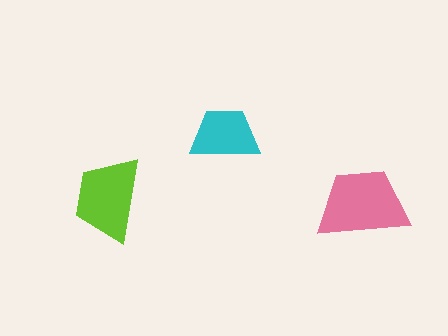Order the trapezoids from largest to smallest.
the pink one, the lime one, the cyan one.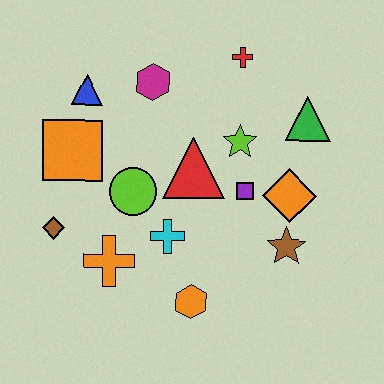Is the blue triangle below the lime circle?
No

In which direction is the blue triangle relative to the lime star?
The blue triangle is to the left of the lime star.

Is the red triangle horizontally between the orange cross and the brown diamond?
No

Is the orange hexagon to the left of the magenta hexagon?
No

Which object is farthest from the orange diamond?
The brown diamond is farthest from the orange diamond.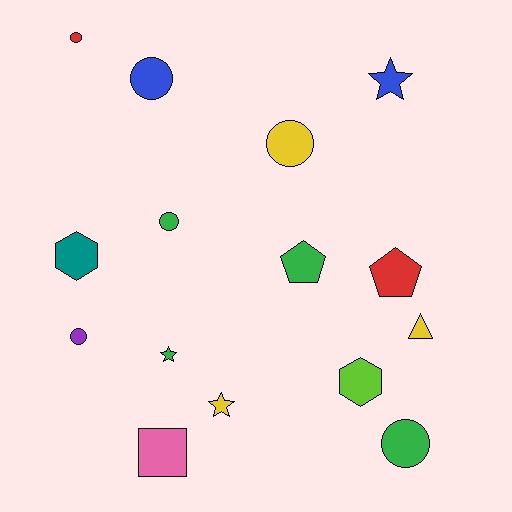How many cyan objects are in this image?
There are no cyan objects.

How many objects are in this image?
There are 15 objects.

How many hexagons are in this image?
There are 2 hexagons.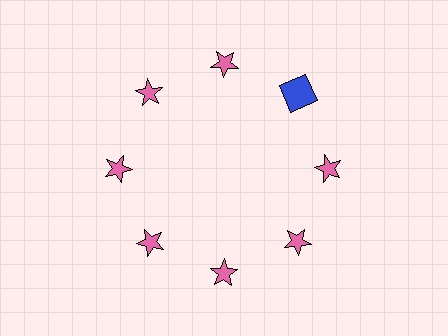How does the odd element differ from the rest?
It differs in both color (blue instead of pink) and shape (square instead of star).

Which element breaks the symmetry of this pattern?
The blue square at roughly the 2 o'clock position breaks the symmetry. All other shapes are pink stars.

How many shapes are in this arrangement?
There are 8 shapes arranged in a ring pattern.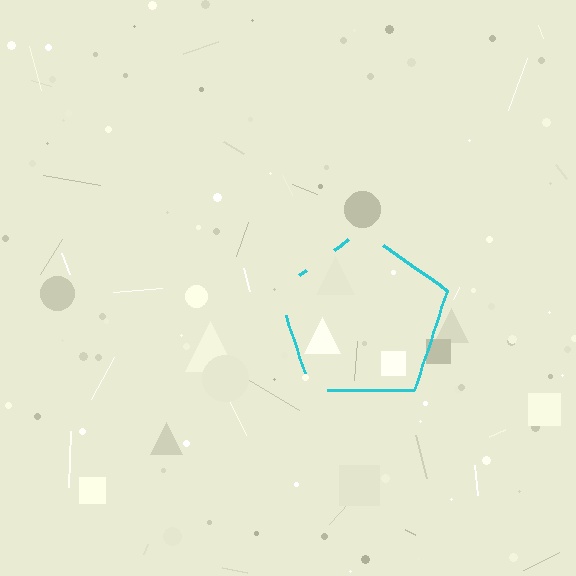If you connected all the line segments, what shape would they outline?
They would outline a pentagon.